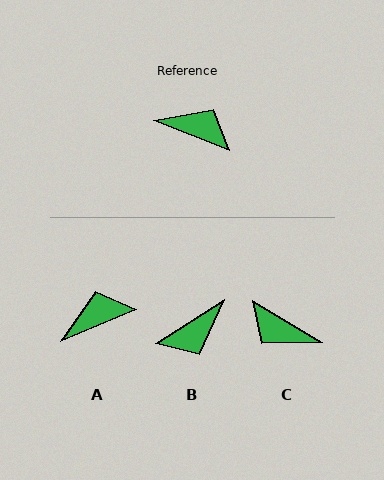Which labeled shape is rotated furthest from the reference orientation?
C, about 171 degrees away.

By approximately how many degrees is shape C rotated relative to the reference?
Approximately 171 degrees counter-clockwise.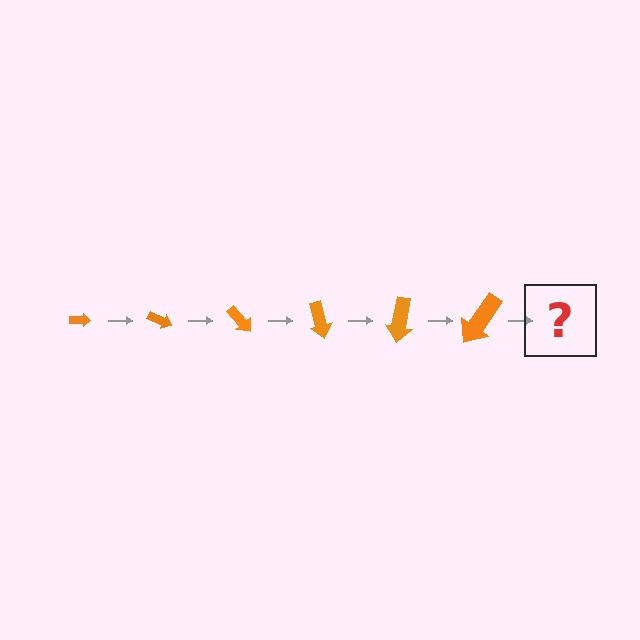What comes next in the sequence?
The next element should be an arrow, larger than the previous one and rotated 150 degrees from the start.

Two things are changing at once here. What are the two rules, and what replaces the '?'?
The two rules are that the arrow grows larger each step and it rotates 25 degrees each step. The '?' should be an arrow, larger than the previous one and rotated 150 degrees from the start.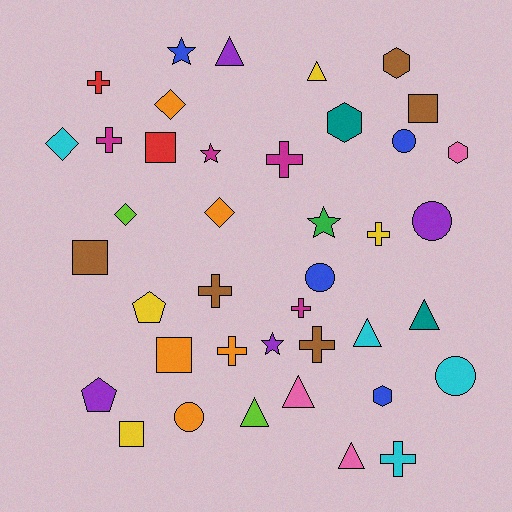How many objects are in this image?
There are 40 objects.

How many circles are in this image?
There are 5 circles.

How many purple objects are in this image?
There are 4 purple objects.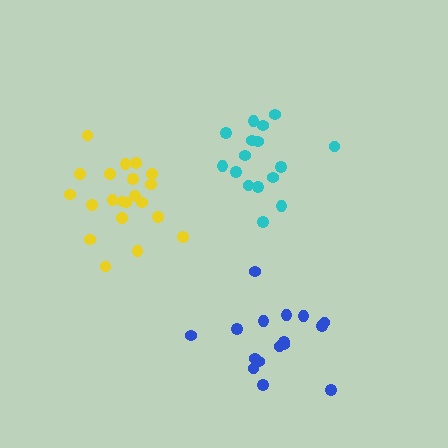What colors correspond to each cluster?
The clusters are colored: yellow, blue, cyan.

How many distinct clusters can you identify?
There are 3 distinct clusters.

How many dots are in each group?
Group 1: 21 dots, Group 2: 16 dots, Group 3: 16 dots (53 total).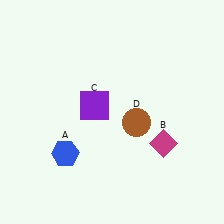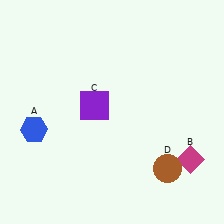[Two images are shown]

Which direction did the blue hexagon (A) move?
The blue hexagon (A) moved left.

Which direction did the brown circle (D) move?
The brown circle (D) moved down.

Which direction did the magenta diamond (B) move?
The magenta diamond (B) moved right.